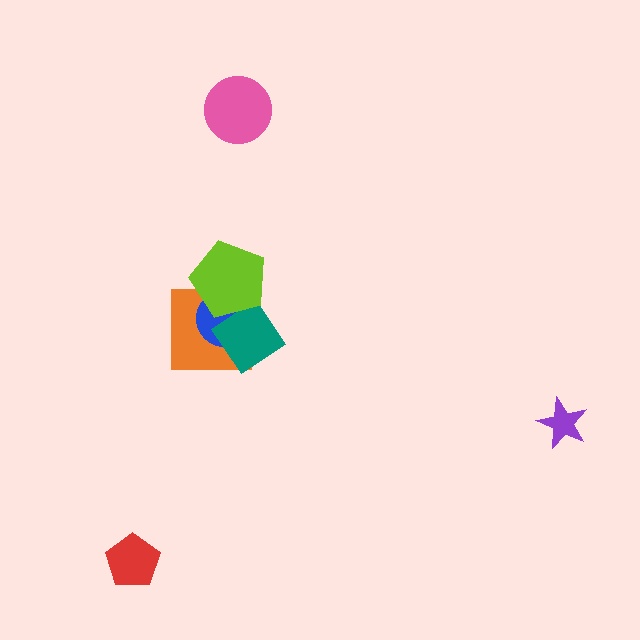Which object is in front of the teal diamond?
The lime pentagon is in front of the teal diamond.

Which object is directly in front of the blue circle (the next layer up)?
The teal diamond is directly in front of the blue circle.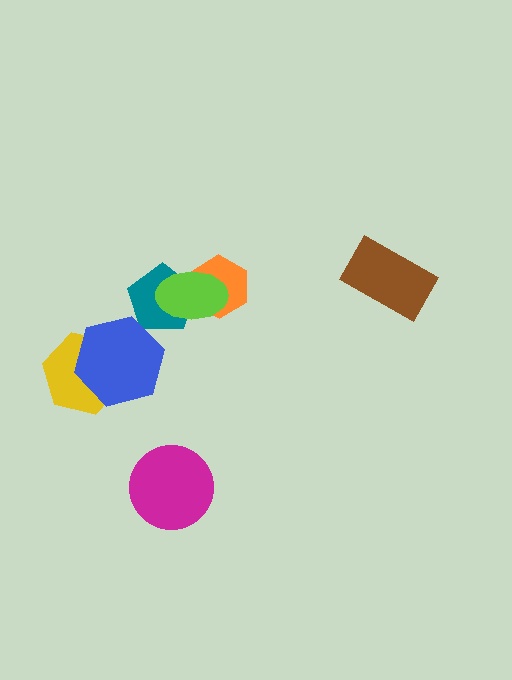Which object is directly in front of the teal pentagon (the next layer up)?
The orange hexagon is directly in front of the teal pentagon.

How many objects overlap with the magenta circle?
0 objects overlap with the magenta circle.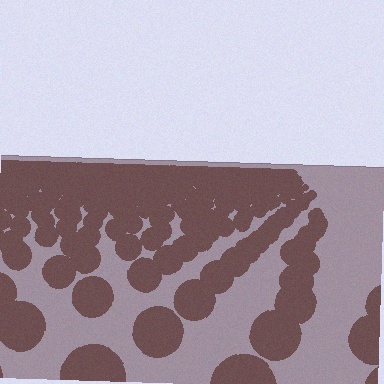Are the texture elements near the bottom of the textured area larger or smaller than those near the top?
Larger. Near the bottom, elements are closer to the viewer and appear at a bigger on-screen size.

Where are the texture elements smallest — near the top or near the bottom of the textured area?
Near the top.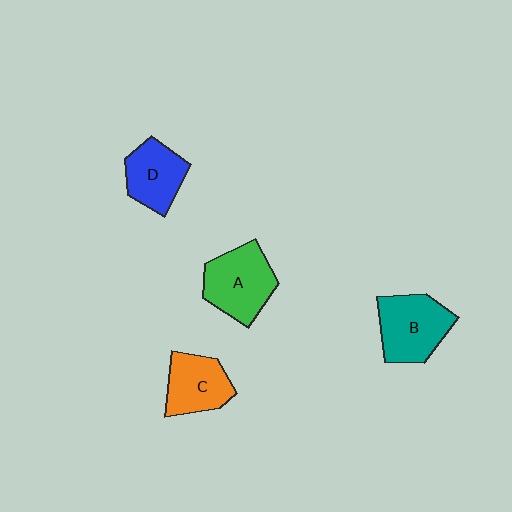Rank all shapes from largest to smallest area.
From largest to smallest: A (green), B (teal), C (orange), D (blue).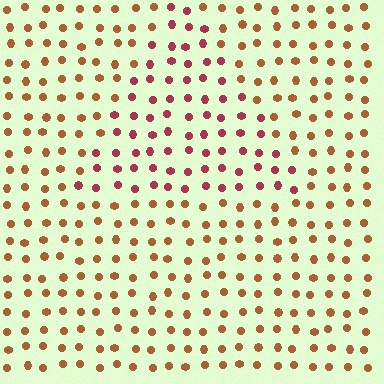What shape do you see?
I see a triangle.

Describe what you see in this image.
The image is filled with small brown elements in a uniform arrangement. A triangle-shaped region is visible where the elements are tinted to a slightly different hue, forming a subtle color boundary.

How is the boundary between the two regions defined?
The boundary is defined purely by a slight shift in hue (about 37 degrees). Spacing, size, and orientation are identical on both sides.